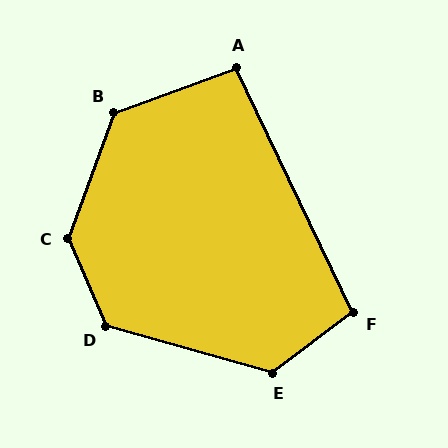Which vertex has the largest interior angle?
C, at approximately 137 degrees.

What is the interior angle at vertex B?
Approximately 130 degrees (obtuse).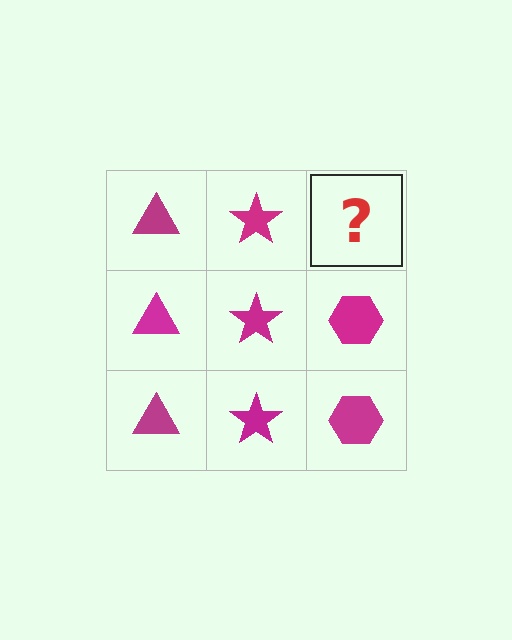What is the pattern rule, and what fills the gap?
The rule is that each column has a consistent shape. The gap should be filled with a magenta hexagon.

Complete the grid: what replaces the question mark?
The question mark should be replaced with a magenta hexagon.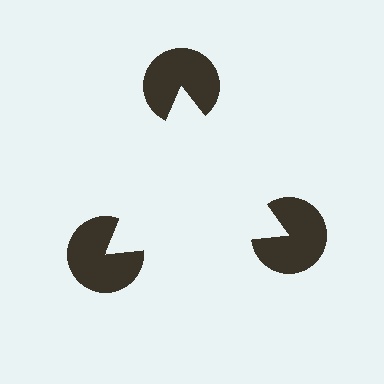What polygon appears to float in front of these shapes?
An illusory triangle — its edges are inferred from the aligned wedge cuts in the pac-man discs, not physically drawn.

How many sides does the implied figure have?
3 sides.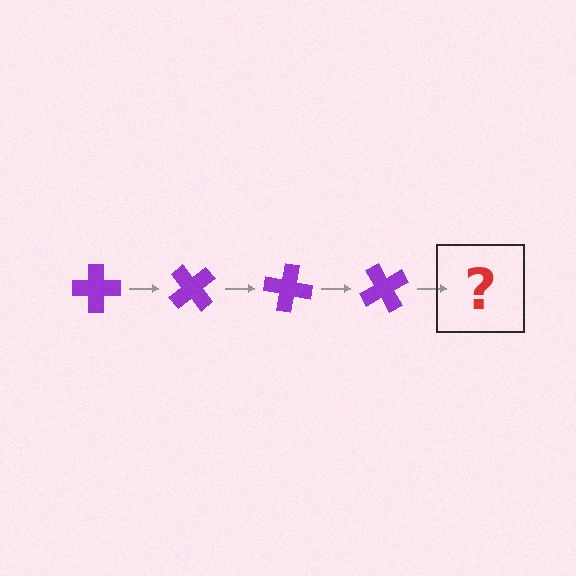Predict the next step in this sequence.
The next step is a purple cross rotated 200 degrees.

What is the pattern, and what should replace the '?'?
The pattern is that the cross rotates 50 degrees each step. The '?' should be a purple cross rotated 200 degrees.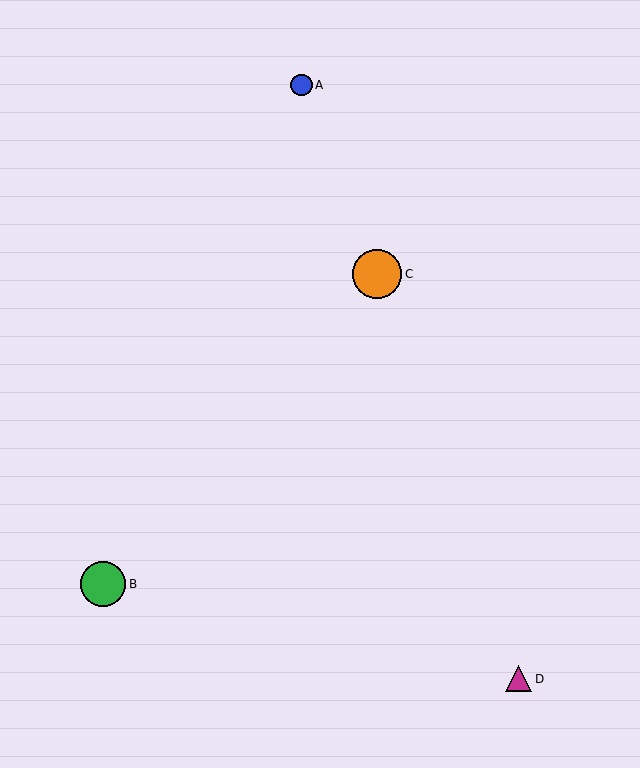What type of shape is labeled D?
Shape D is a magenta triangle.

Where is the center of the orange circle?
The center of the orange circle is at (377, 274).